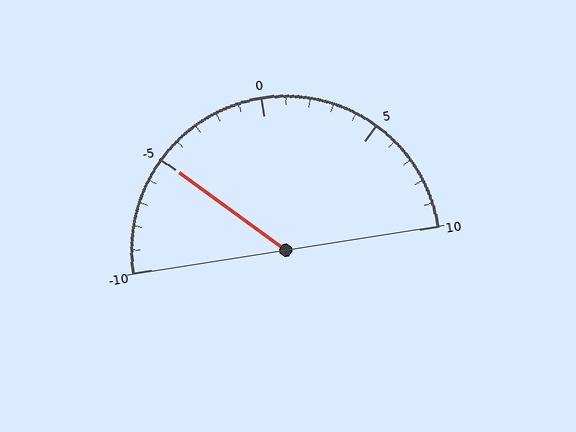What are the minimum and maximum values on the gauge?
The gauge ranges from -10 to 10.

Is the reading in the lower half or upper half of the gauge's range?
The reading is in the lower half of the range (-10 to 10).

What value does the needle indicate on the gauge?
The needle indicates approximately -5.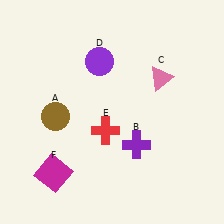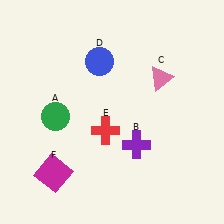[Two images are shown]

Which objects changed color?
A changed from brown to green. D changed from purple to blue.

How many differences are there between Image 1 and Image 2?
There are 2 differences between the two images.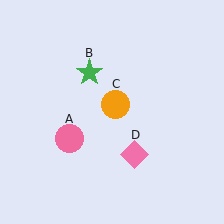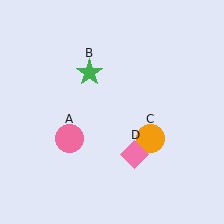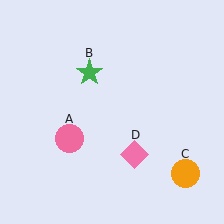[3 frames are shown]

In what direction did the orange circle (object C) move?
The orange circle (object C) moved down and to the right.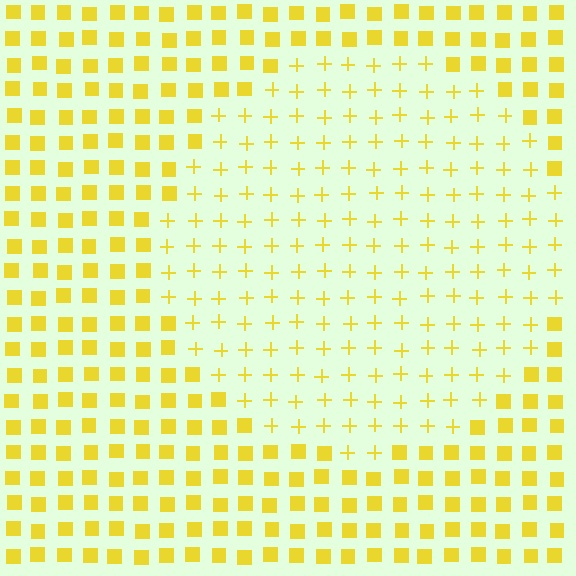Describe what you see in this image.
The image is filled with small yellow elements arranged in a uniform grid. A circle-shaped region contains plus signs, while the surrounding area contains squares. The boundary is defined purely by the change in element shape.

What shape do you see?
I see a circle.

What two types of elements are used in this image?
The image uses plus signs inside the circle region and squares outside it.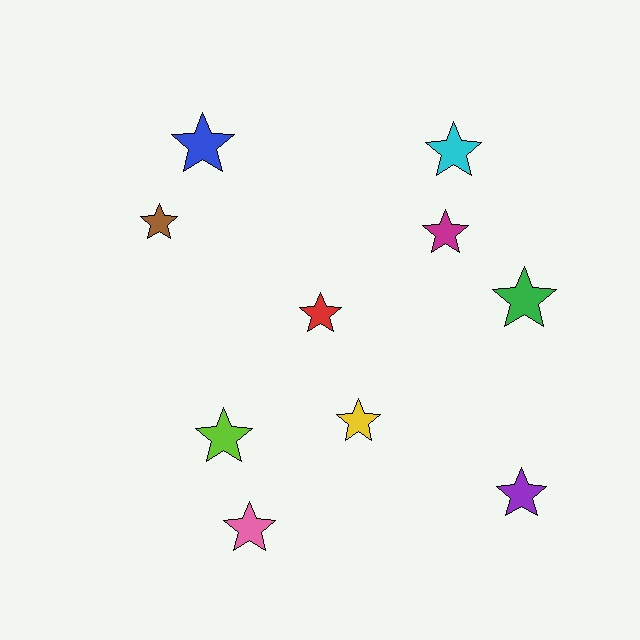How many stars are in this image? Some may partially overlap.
There are 10 stars.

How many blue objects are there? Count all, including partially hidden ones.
There is 1 blue object.